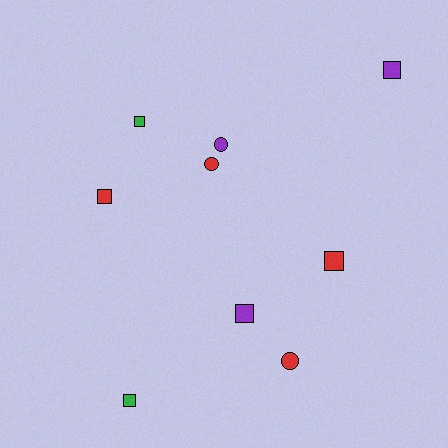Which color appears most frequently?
Red, with 4 objects.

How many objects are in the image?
There are 9 objects.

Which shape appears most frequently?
Square, with 6 objects.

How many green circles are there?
There are no green circles.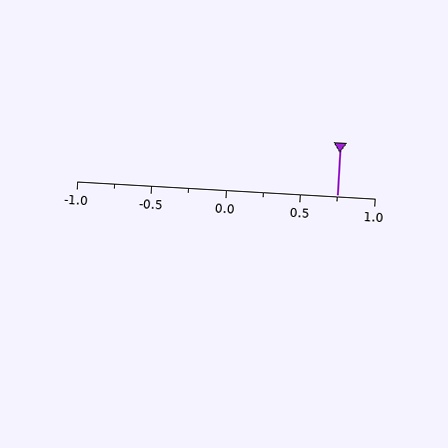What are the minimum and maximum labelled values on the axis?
The axis runs from -1.0 to 1.0.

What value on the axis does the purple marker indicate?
The marker indicates approximately 0.75.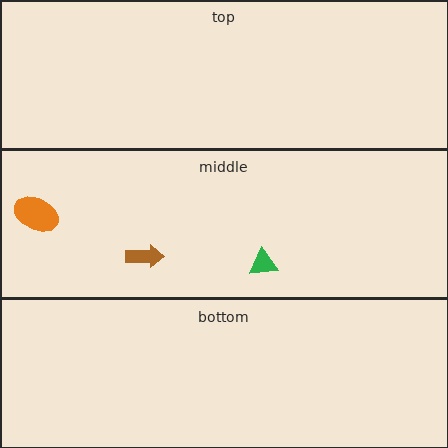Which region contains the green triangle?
The middle region.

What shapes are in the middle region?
The orange ellipse, the green triangle, the brown arrow.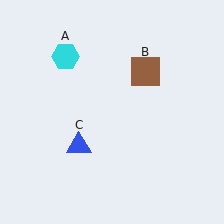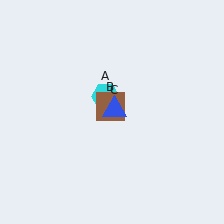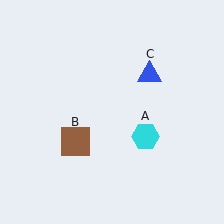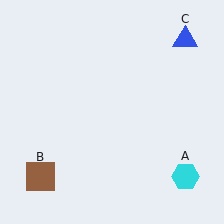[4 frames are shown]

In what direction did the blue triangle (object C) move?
The blue triangle (object C) moved up and to the right.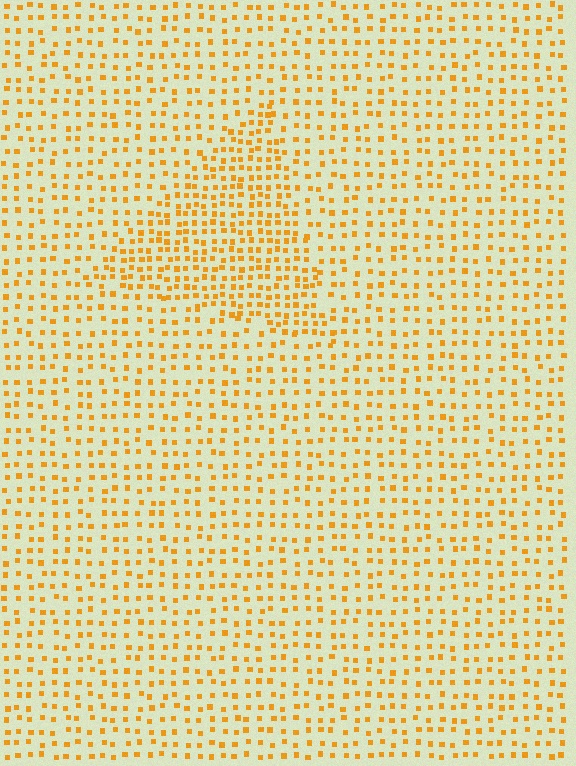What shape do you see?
I see a triangle.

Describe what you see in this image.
The image contains small orange elements arranged at two different densities. A triangle-shaped region is visible where the elements are more densely packed than the surrounding area.